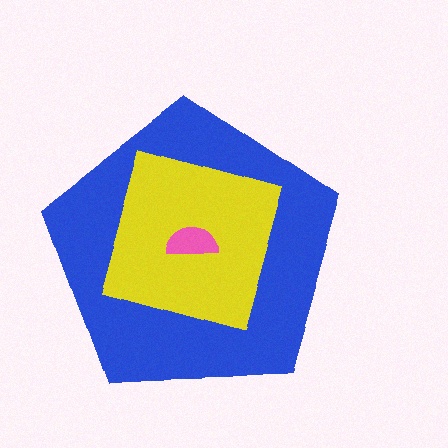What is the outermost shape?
The blue pentagon.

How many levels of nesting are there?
3.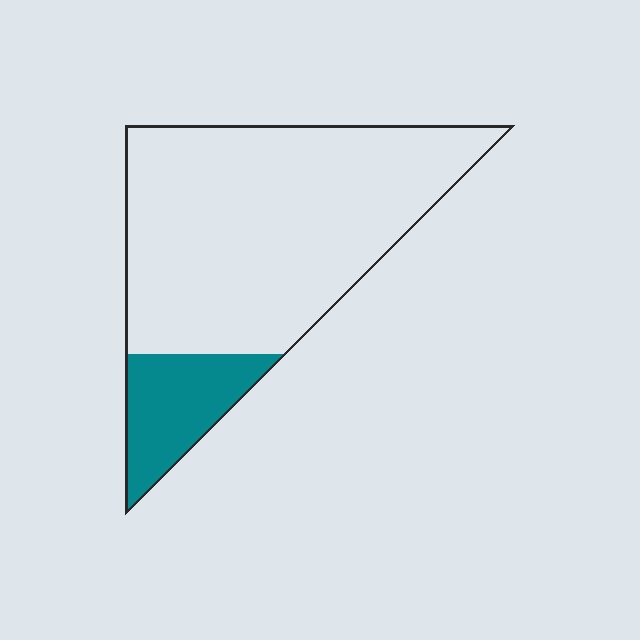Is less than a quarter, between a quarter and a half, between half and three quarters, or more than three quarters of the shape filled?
Less than a quarter.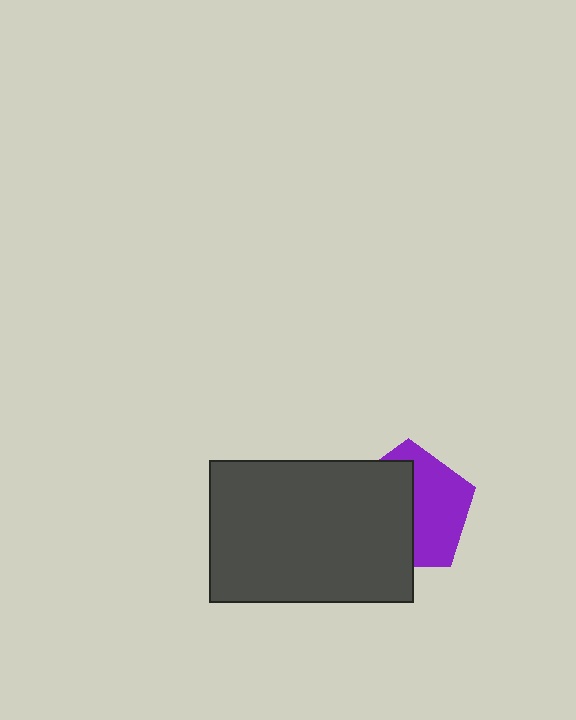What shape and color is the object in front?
The object in front is a dark gray rectangle.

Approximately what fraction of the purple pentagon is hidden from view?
Roughly 52% of the purple pentagon is hidden behind the dark gray rectangle.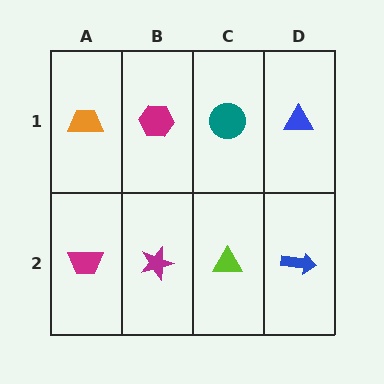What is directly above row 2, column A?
An orange trapezoid.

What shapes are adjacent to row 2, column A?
An orange trapezoid (row 1, column A), a magenta star (row 2, column B).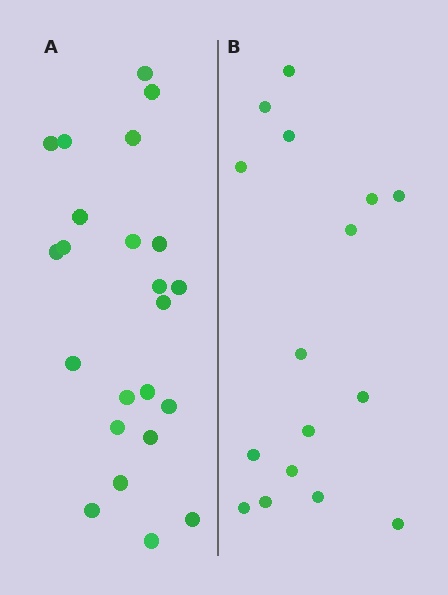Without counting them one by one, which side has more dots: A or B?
Region A (the left region) has more dots.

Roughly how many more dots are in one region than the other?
Region A has roughly 8 or so more dots than region B.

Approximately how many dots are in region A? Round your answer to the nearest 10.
About 20 dots. (The exact count is 23, which rounds to 20.)